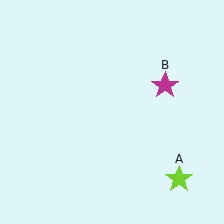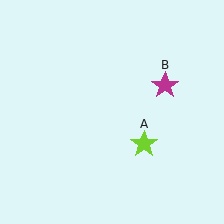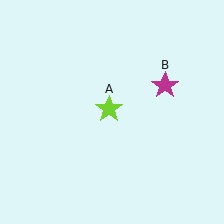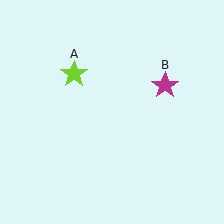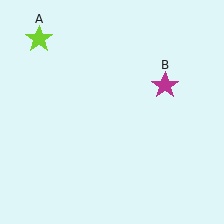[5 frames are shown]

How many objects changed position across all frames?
1 object changed position: lime star (object A).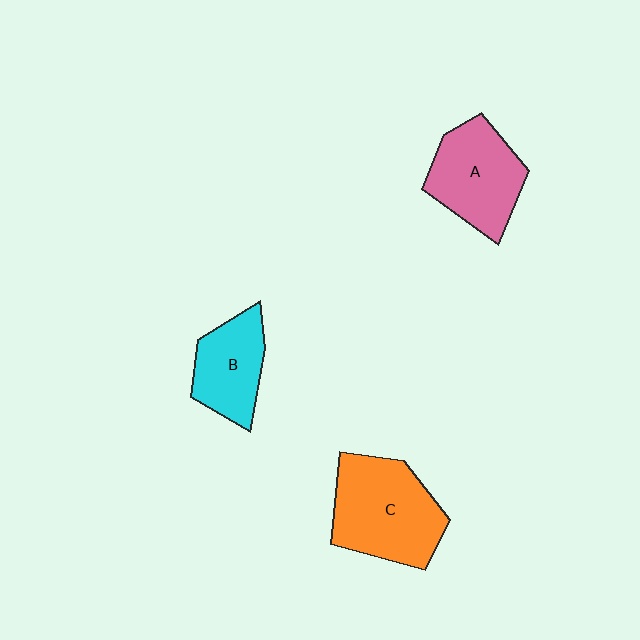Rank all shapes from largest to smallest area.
From largest to smallest: C (orange), A (pink), B (cyan).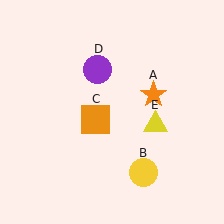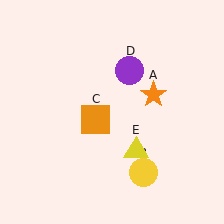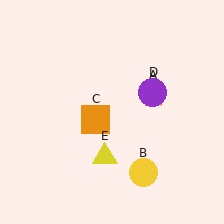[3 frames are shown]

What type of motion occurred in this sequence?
The purple circle (object D), yellow triangle (object E) rotated clockwise around the center of the scene.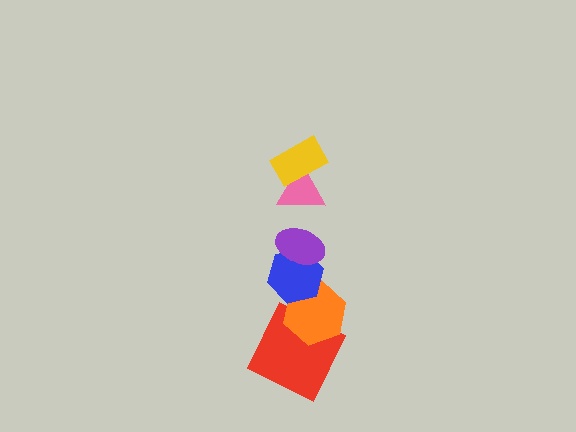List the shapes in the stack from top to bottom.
From top to bottom: the yellow rectangle, the pink triangle, the purple ellipse, the blue hexagon, the orange hexagon, the red square.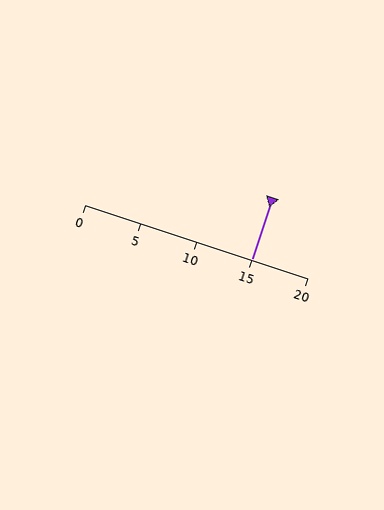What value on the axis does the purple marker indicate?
The marker indicates approximately 15.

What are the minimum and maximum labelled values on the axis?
The axis runs from 0 to 20.